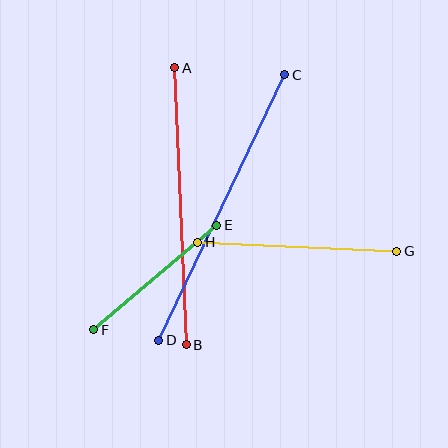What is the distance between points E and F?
The distance is approximately 162 pixels.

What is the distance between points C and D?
The distance is approximately 294 pixels.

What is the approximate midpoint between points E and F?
The midpoint is at approximately (155, 278) pixels.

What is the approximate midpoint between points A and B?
The midpoint is at approximately (181, 206) pixels.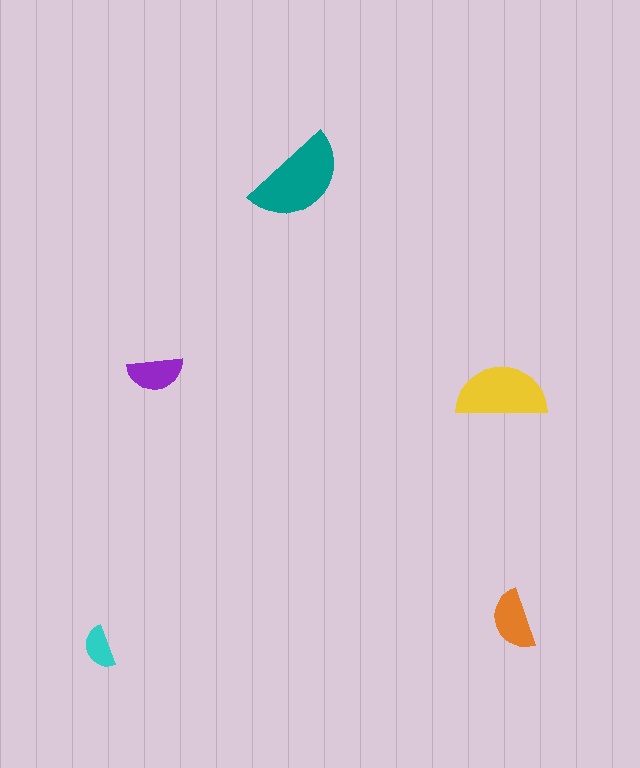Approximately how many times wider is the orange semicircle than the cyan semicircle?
About 1.5 times wider.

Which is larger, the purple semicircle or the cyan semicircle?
The purple one.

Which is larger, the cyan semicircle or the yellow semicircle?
The yellow one.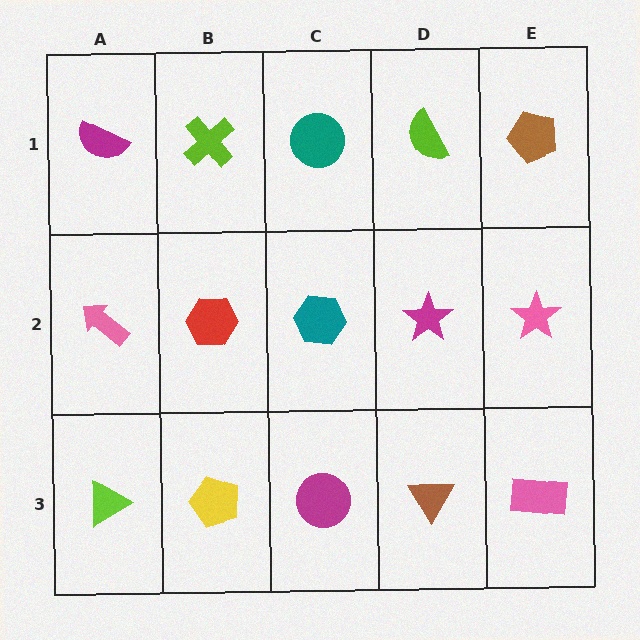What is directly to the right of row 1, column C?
A lime semicircle.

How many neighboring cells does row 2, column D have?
4.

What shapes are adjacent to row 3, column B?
A red hexagon (row 2, column B), a lime triangle (row 3, column A), a magenta circle (row 3, column C).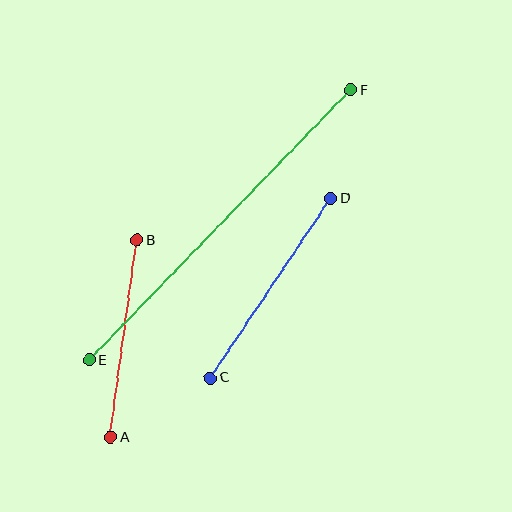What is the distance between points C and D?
The distance is approximately 216 pixels.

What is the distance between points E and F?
The distance is approximately 376 pixels.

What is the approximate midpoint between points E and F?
The midpoint is at approximately (220, 225) pixels.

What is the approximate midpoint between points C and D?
The midpoint is at approximately (271, 288) pixels.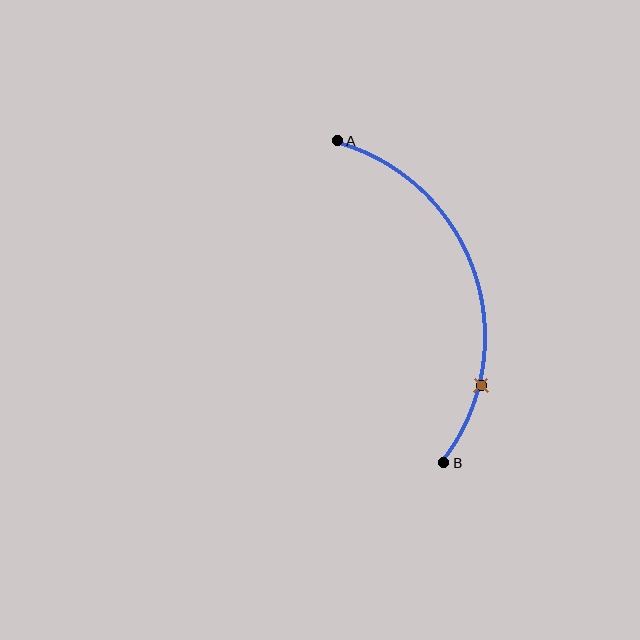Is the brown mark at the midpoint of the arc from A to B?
No. The brown mark lies on the arc but is closer to endpoint B. The arc midpoint would be at the point on the curve equidistant along the arc from both A and B.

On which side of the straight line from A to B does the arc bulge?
The arc bulges to the right of the straight line connecting A and B.